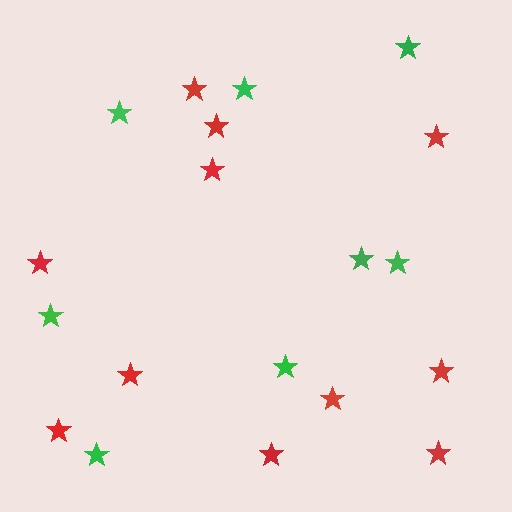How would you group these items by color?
There are 2 groups: one group of red stars (11) and one group of green stars (8).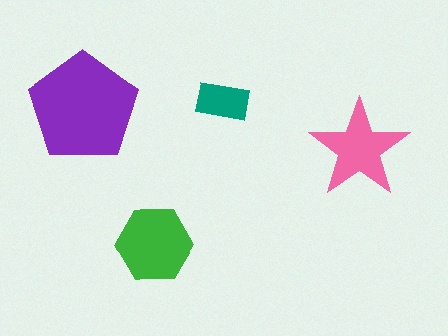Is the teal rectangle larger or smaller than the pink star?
Smaller.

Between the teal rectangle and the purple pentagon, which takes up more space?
The purple pentagon.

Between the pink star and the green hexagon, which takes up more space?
The green hexagon.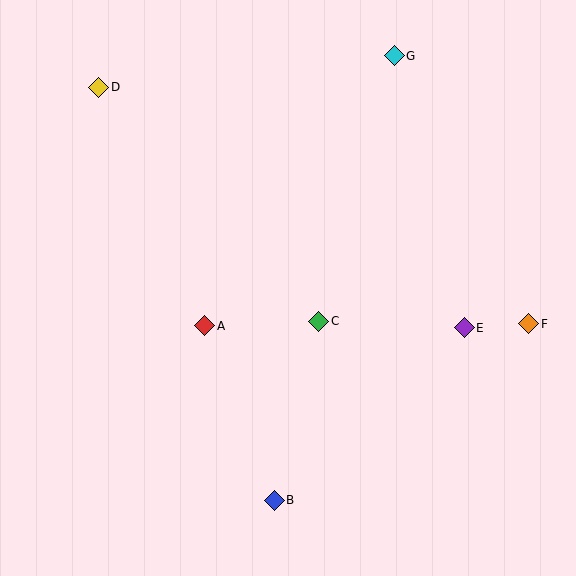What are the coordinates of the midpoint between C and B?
The midpoint between C and B is at (296, 411).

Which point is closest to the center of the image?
Point C at (319, 321) is closest to the center.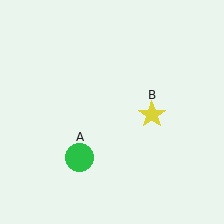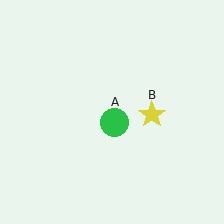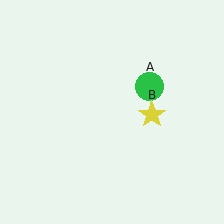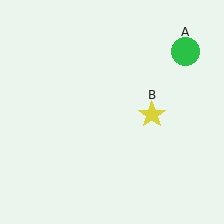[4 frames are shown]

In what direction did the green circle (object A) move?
The green circle (object A) moved up and to the right.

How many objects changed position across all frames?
1 object changed position: green circle (object A).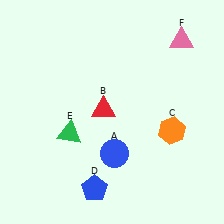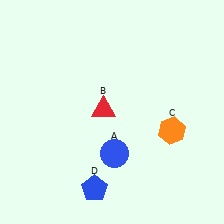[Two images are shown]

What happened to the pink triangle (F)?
The pink triangle (F) was removed in Image 2. It was in the top-right area of Image 1.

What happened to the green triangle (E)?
The green triangle (E) was removed in Image 2. It was in the bottom-left area of Image 1.